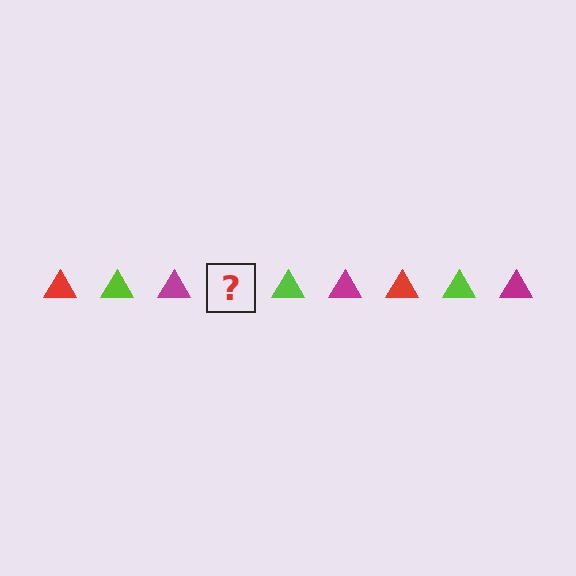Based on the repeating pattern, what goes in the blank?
The blank should be a red triangle.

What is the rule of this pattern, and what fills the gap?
The rule is that the pattern cycles through red, lime, magenta triangles. The gap should be filled with a red triangle.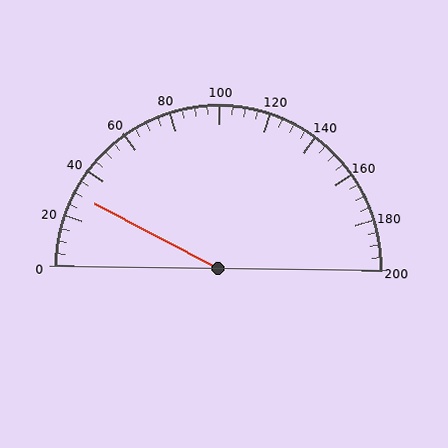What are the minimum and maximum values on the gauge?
The gauge ranges from 0 to 200.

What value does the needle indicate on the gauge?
The needle indicates approximately 30.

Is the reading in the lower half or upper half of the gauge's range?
The reading is in the lower half of the range (0 to 200).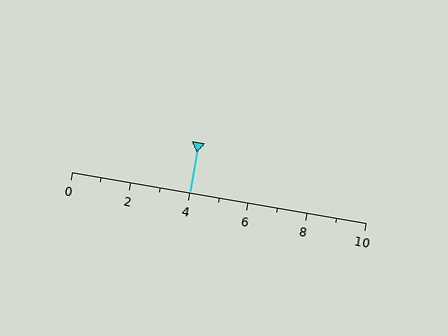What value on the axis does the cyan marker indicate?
The marker indicates approximately 4.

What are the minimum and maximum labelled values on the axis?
The axis runs from 0 to 10.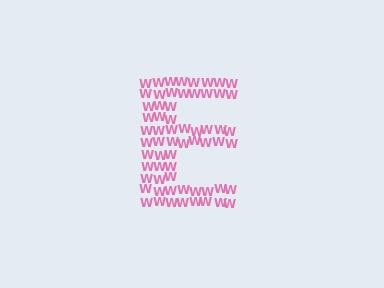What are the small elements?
The small elements are letter W's.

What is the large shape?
The large shape is the letter E.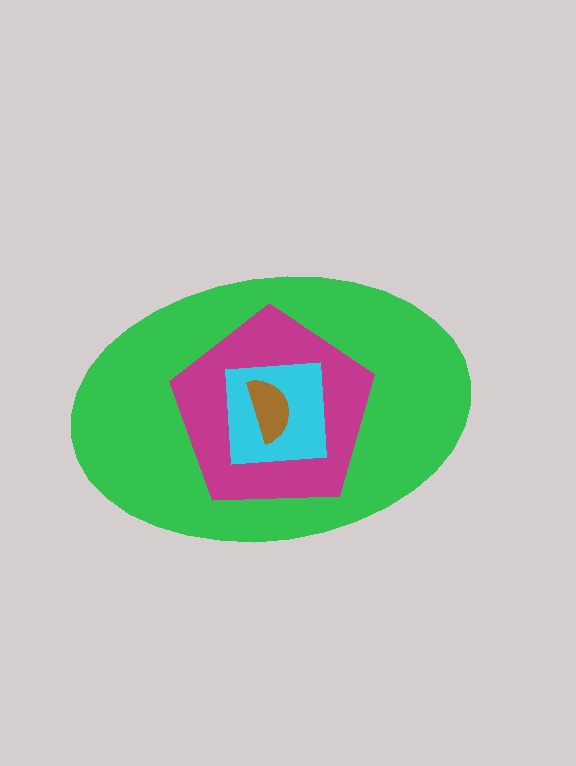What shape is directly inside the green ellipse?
The magenta pentagon.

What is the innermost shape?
The brown semicircle.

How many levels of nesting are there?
4.